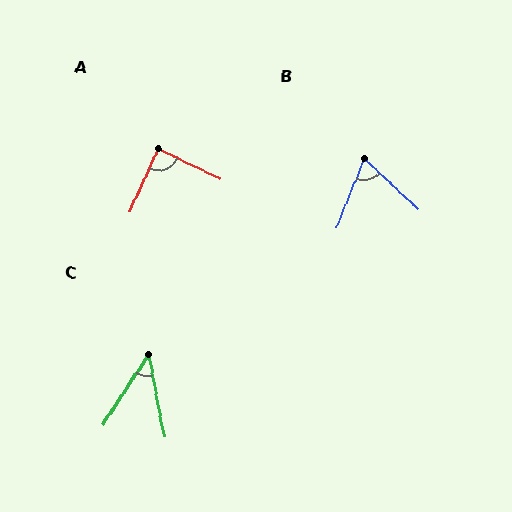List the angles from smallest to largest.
C (43°), B (68°), A (88°).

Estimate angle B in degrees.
Approximately 68 degrees.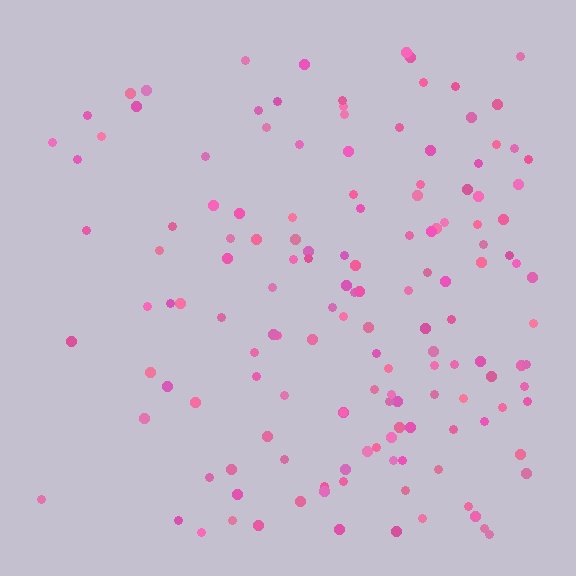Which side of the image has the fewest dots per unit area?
The left.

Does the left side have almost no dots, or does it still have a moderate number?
Still a moderate number, just noticeably fewer than the right.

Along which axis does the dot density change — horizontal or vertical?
Horizontal.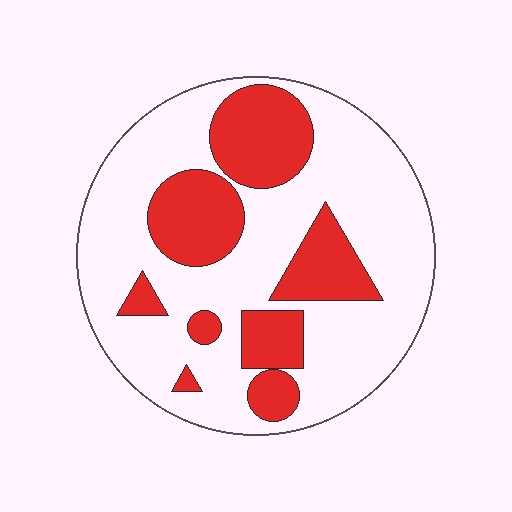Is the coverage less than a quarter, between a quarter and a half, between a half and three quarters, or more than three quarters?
Between a quarter and a half.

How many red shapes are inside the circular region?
8.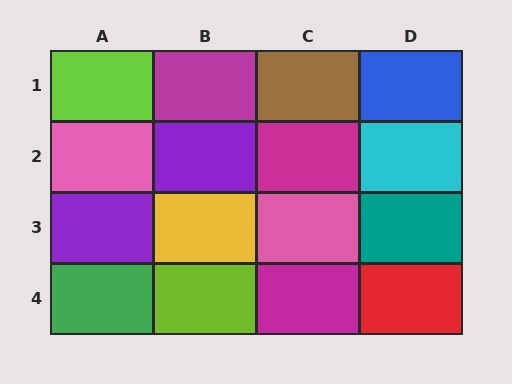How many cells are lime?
2 cells are lime.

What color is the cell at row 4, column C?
Magenta.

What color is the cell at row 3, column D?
Teal.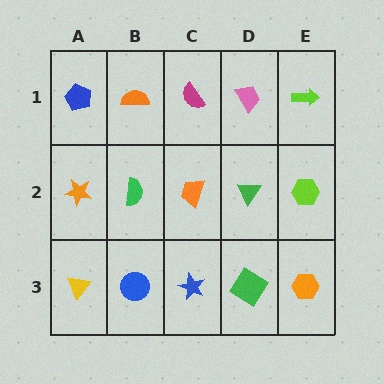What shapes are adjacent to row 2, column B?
An orange semicircle (row 1, column B), a blue circle (row 3, column B), an orange star (row 2, column A), an orange trapezoid (row 2, column C).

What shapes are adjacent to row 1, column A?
An orange star (row 2, column A), an orange semicircle (row 1, column B).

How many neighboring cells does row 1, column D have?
3.